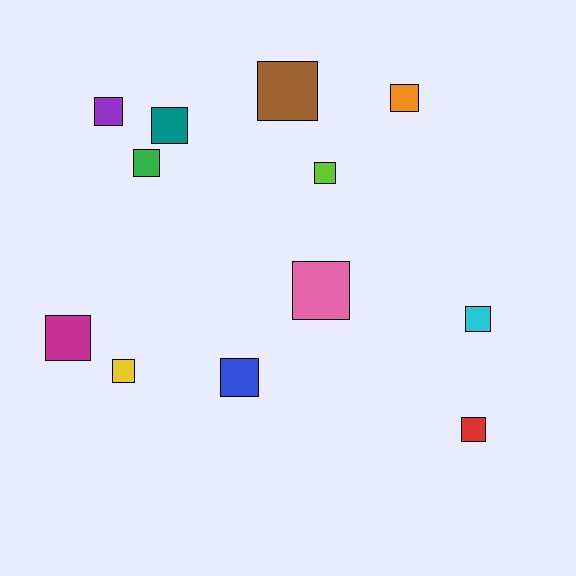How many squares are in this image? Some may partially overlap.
There are 12 squares.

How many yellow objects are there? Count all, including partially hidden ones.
There is 1 yellow object.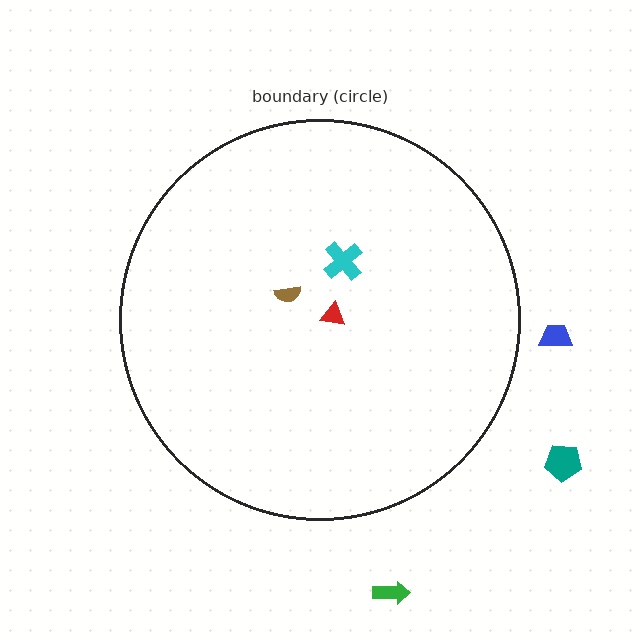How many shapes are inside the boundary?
3 inside, 3 outside.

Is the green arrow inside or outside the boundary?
Outside.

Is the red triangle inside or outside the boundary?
Inside.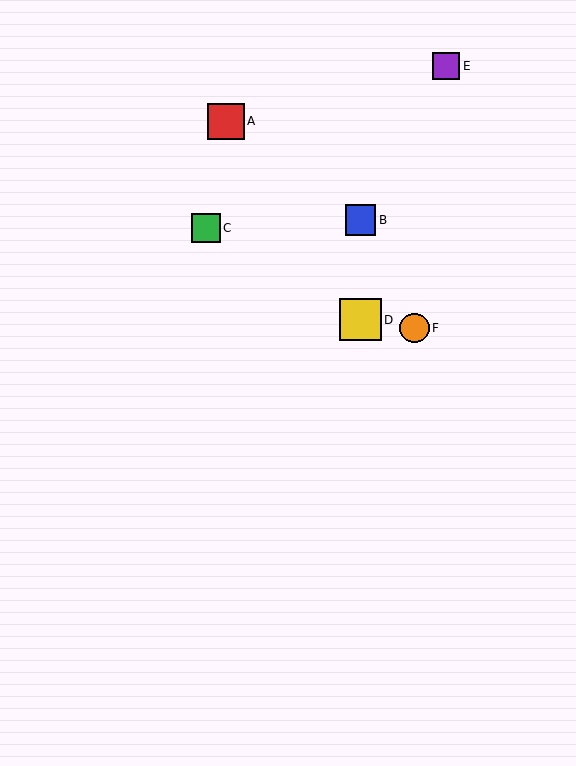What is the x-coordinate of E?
Object E is at x≈446.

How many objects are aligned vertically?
2 objects (B, D) are aligned vertically.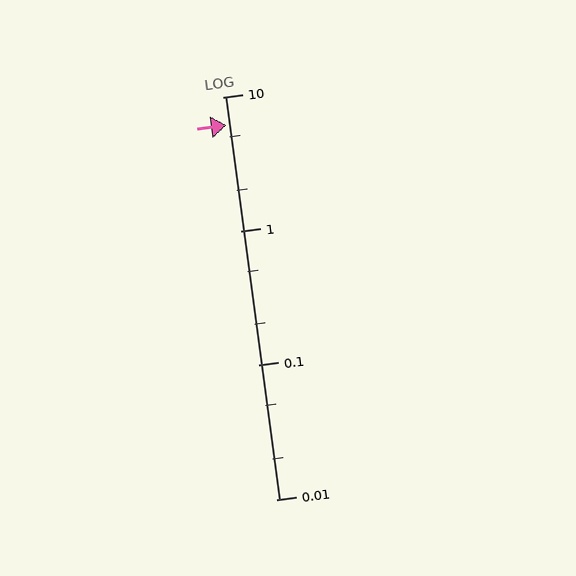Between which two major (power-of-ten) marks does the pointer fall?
The pointer is between 1 and 10.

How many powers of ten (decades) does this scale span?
The scale spans 3 decades, from 0.01 to 10.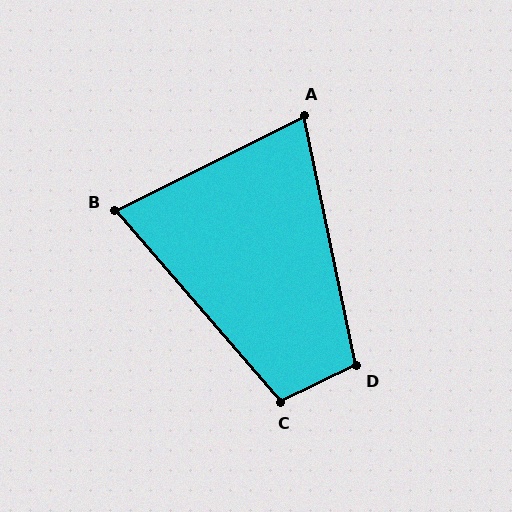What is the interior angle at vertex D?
Approximately 104 degrees (obtuse).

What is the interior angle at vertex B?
Approximately 76 degrees (acute).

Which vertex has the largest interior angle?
C, at approximately 105 degrees.